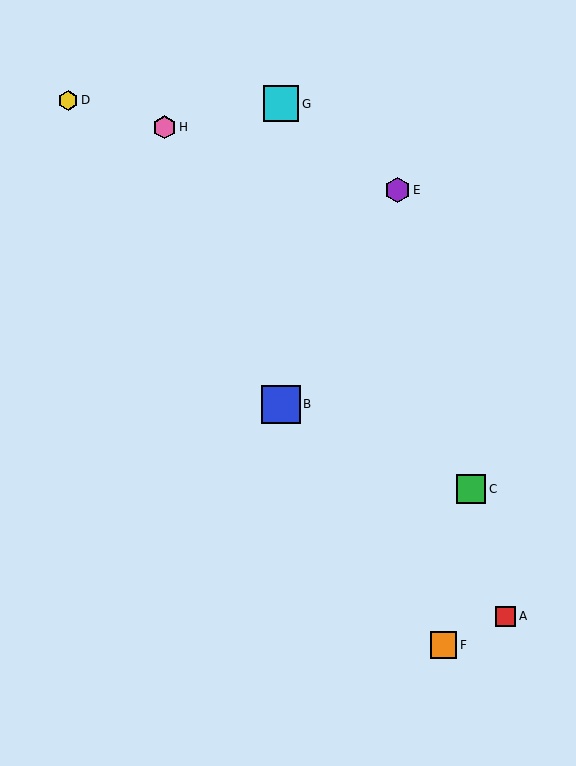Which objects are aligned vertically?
Objects B, G are aligned vertically.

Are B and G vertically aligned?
Yes, both are at x≈281.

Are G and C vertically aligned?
No, G is at x≈281 and C is at x≈471.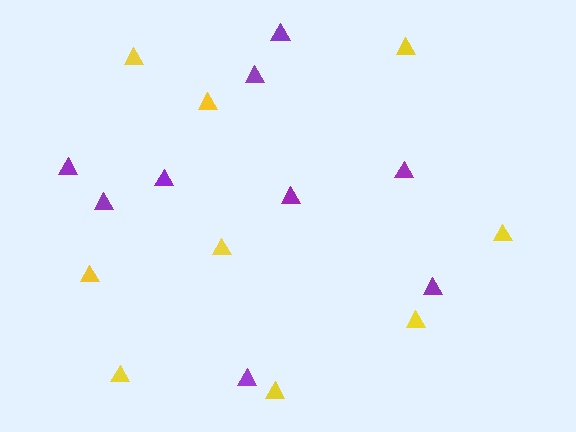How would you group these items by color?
There are 2 groups: one group of yellow triangles (9) and one group of purple triangles (9).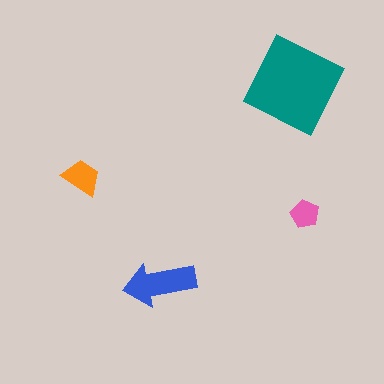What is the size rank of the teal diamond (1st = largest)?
1st.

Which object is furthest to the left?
The orange trapezoid is leftmost.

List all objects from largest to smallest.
The teal diamond, the blue arrow, the orange trapezoid, the pink pentagon.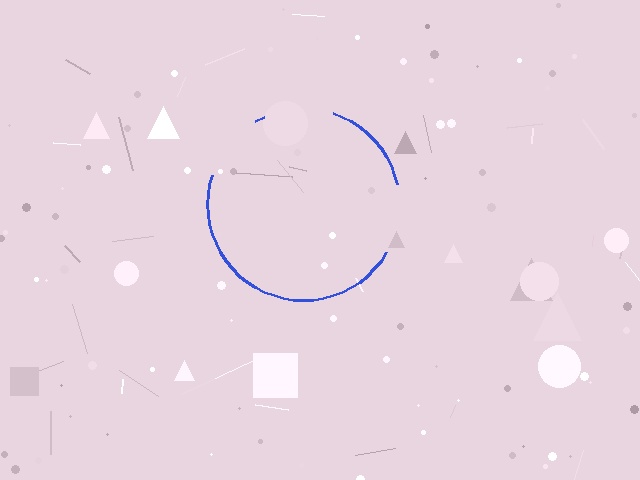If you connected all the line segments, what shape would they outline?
They would outline a circle.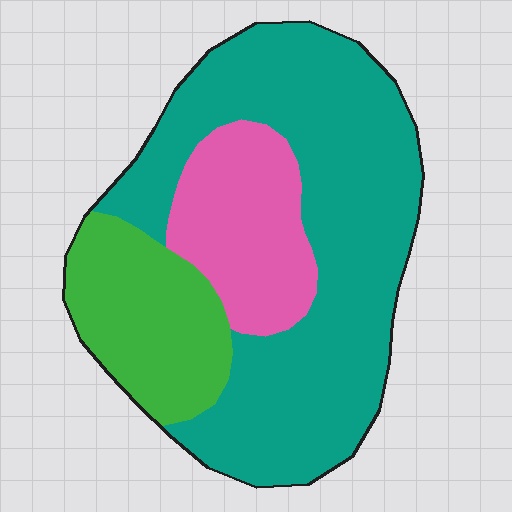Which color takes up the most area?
Teal, at roughly 60%.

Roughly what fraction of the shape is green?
Green takes up about one fifth (1/5) of the shape.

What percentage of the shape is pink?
Pink covers about 20% of the shape.